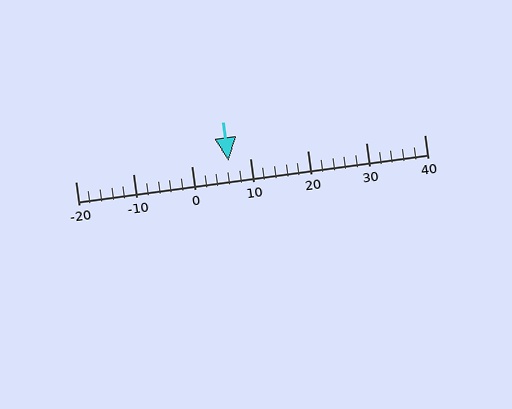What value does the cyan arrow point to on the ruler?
The cyan arrow points to approximately 6.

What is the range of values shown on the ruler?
The ruler shows values from -20 to 40.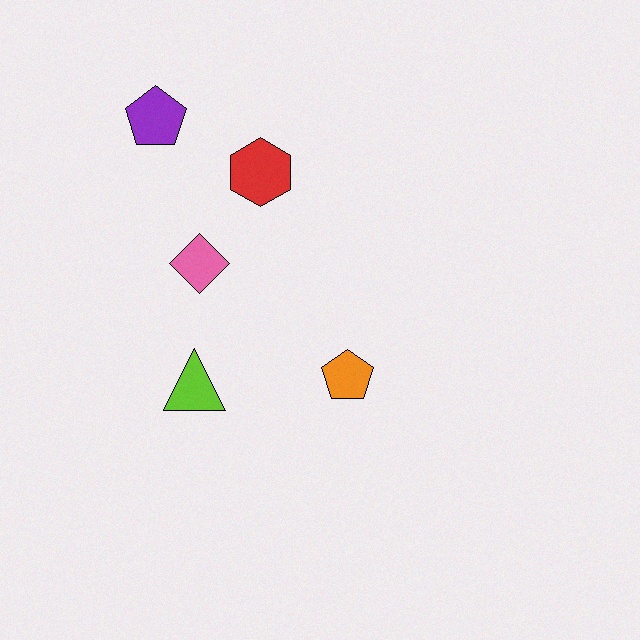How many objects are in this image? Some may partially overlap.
There are 5 objects.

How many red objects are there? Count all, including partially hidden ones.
There is 1 red object.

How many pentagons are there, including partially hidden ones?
There are 2 pentagons.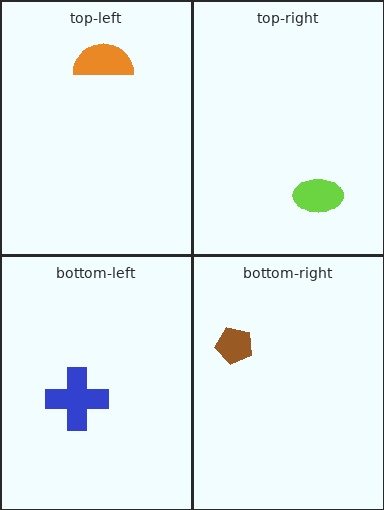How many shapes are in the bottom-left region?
1.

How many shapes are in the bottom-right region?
1.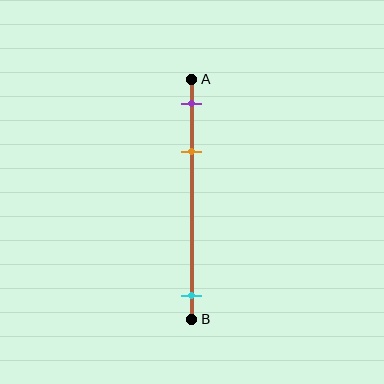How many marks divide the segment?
There are 3 marks dividing the segment.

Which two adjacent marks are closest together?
The purple and orange marks are the closest adjacent pair.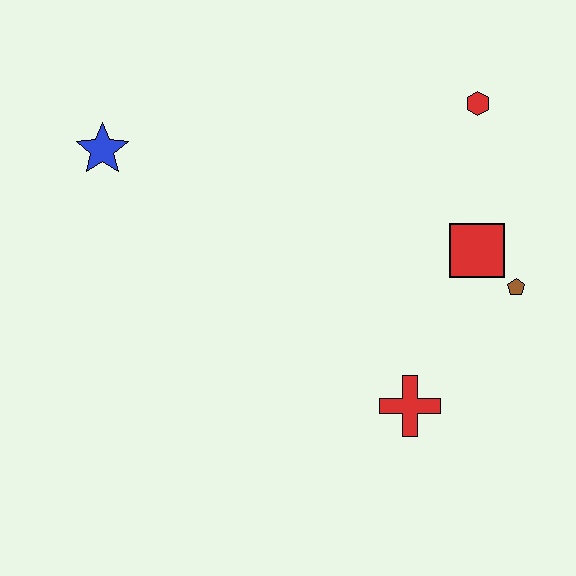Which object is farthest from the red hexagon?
The blue star is farthest from the red hexagon.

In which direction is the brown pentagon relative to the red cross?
The brown pentagon is above the red cross.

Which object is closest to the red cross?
The brown pentagon is closest to the red cross.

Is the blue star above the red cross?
Yes